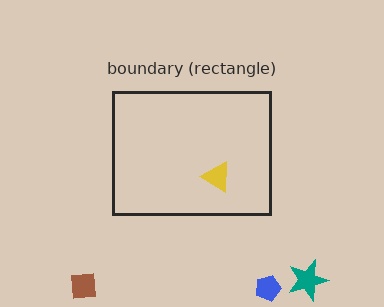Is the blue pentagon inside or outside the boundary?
Outside.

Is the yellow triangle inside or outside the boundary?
Inside.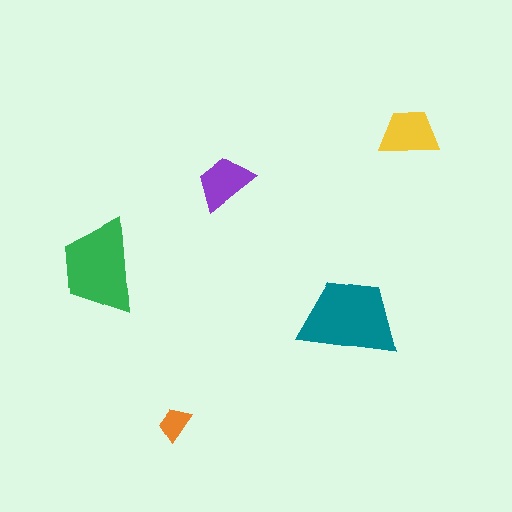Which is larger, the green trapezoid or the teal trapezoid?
The teal one.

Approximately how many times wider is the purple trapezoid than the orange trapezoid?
About 1.5 times wider.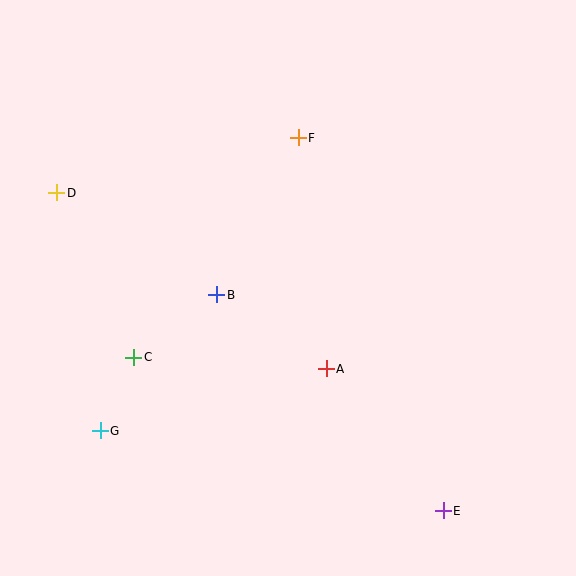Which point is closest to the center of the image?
Point B at (217, 295) is closest to the center.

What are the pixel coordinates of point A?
Point A is at (326, 369).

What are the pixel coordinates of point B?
Point B is at (217, 295).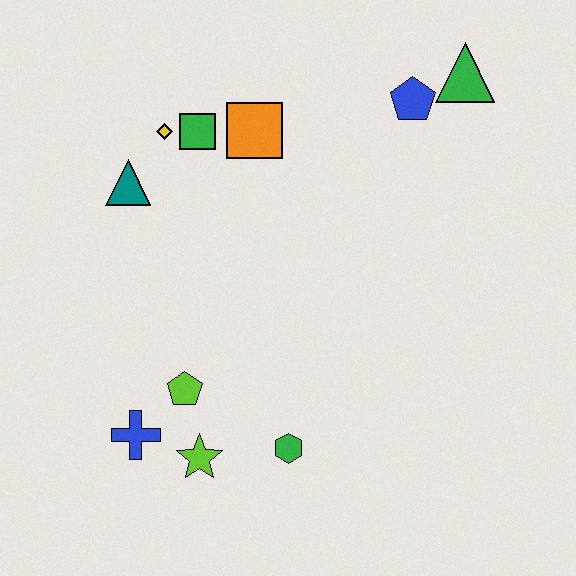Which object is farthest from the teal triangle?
The green triangle is farthest from the teal triangle.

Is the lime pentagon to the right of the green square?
No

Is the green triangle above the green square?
Yes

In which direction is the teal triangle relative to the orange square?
The teal triangle is to the left of the orange square.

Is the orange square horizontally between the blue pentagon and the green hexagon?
No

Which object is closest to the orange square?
The green square is closest to the orange square.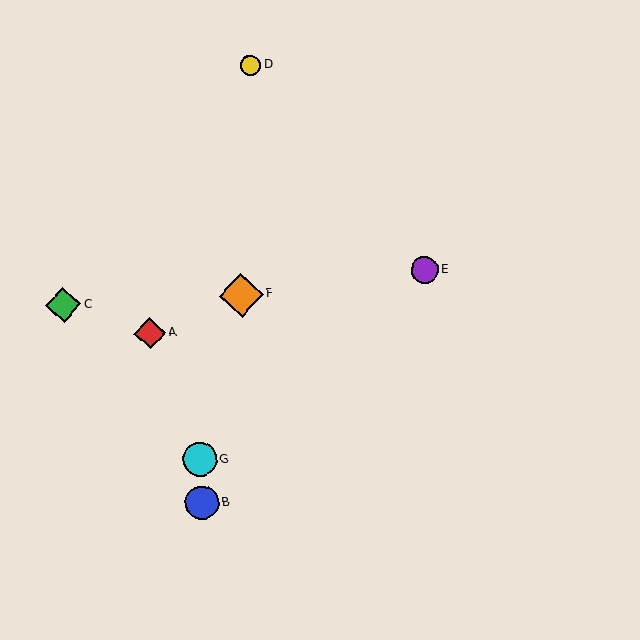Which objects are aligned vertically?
Objects B, G are aligned vertically.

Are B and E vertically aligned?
No, B is at x≈202 and E is at x≈424.